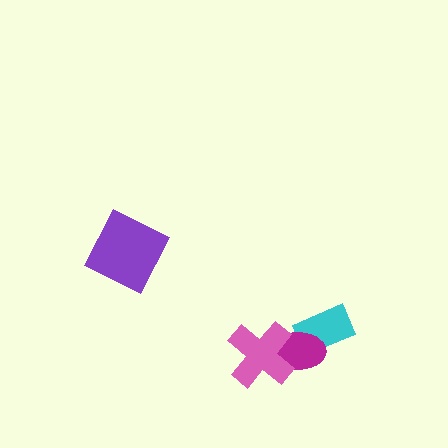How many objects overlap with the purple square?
0 objects overlap with the purple square.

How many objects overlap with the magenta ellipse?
2 objects overlap with the magenta ellipse.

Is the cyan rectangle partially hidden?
Yes, it is partially covered by another shape.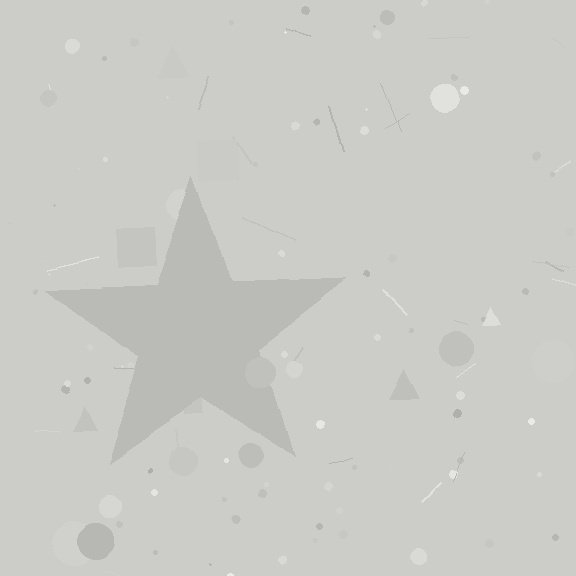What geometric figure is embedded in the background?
A star is embedded in the background.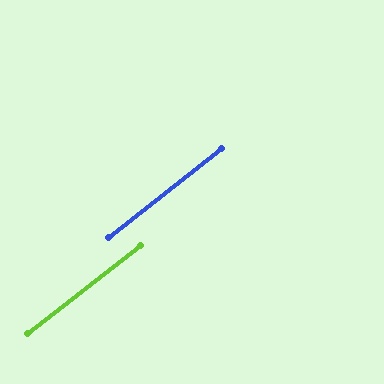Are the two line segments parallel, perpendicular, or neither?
Parallel — their directions differ by only 0.2°.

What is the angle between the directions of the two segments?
Approximately 0 degrees.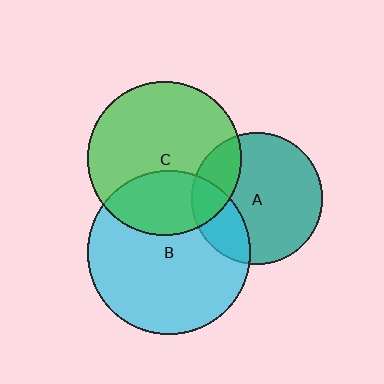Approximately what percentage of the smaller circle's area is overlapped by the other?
Approximately 25%.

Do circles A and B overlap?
Yes.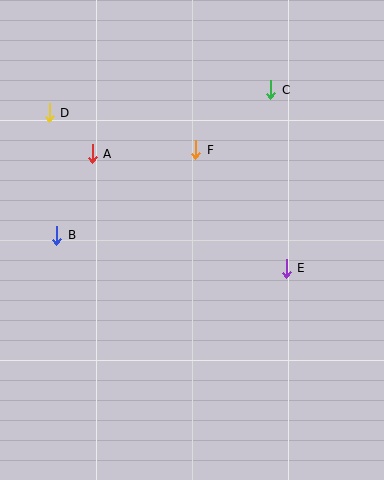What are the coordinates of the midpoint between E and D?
The midpoint between E and D is at (168, 190).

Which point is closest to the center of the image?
Point F at (196, 150) is closest to the center.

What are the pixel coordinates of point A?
Point A is at (92, 154).